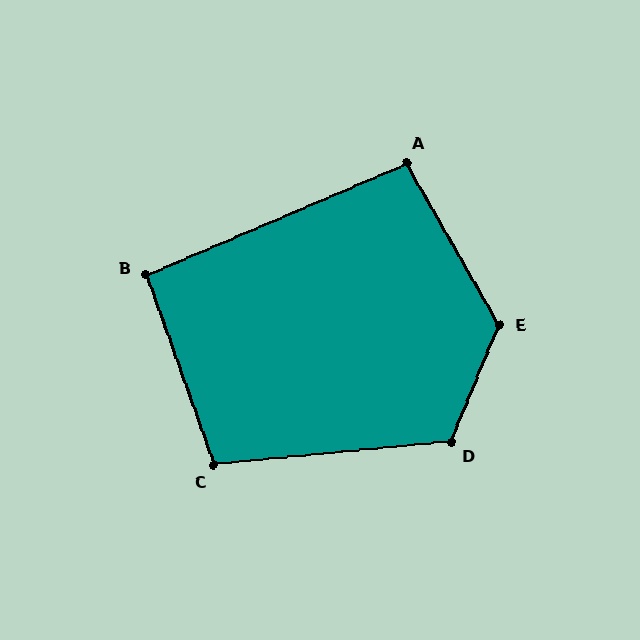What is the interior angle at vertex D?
Approximately 118 degrees (obtuse).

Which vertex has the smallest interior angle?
B, at approximately 94 degrees.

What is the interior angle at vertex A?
Approximately 96 degrees (obtuse).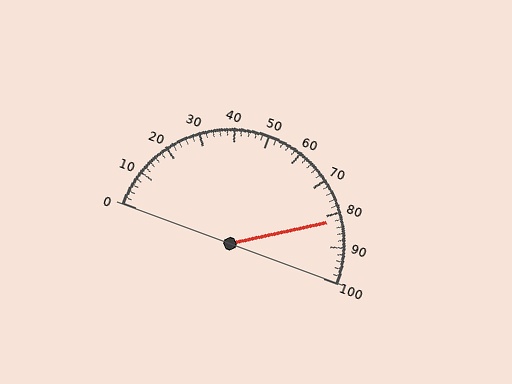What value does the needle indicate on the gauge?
The needle indicates approximately 82.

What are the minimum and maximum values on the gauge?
The gauge ranges from 0 to 100.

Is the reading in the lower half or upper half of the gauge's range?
The reading is in the upper half of the range (0 to 100).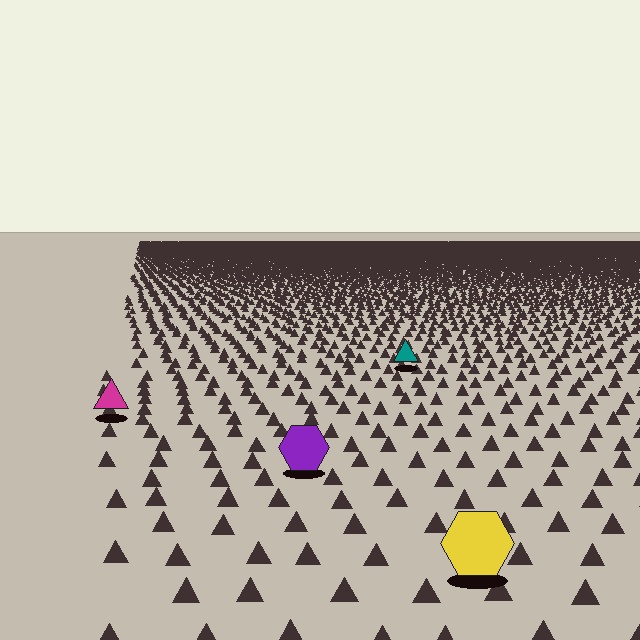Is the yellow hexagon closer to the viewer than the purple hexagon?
Yes. The yellow hexagon is closer — you can tell from the texture gradient: the ground texture is coarser near it.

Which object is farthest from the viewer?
The teal triangle is farthest from the viewer. It appears smaller and the ground texture around it is denser.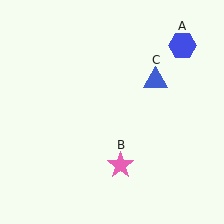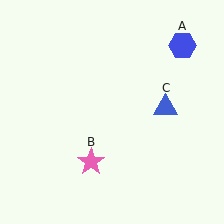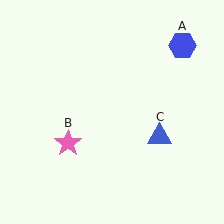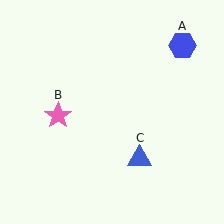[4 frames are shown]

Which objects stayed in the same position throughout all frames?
Blue hexagon (object A) remained stationary.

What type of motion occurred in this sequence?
The pink star (object B), blue triangle (object C) rotated clockwise around the center of the scene.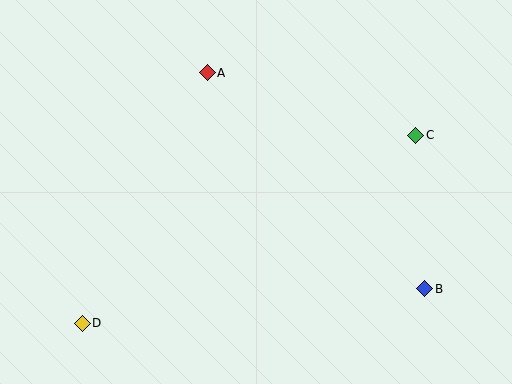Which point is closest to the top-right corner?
Point C is closest to the top-right corner.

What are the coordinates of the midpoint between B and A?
The midpoint between B and A is at (316, 181).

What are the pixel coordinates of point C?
Point C is at (416, 135).